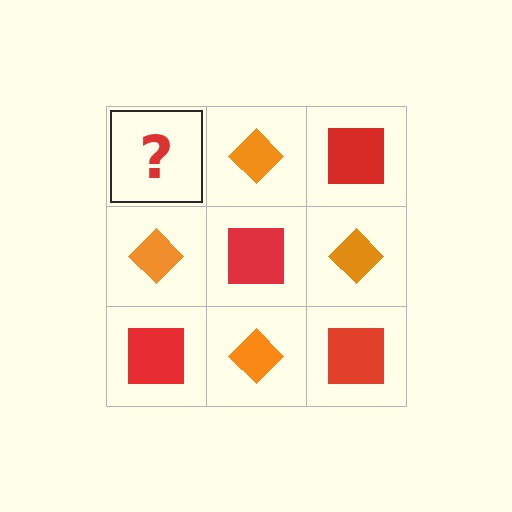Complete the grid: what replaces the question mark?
The question mark should be replaced with a red square.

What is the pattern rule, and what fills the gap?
The rule is that it alternates red square and orange diamond in a checkerboard pattern. The gap should be filled with a red square.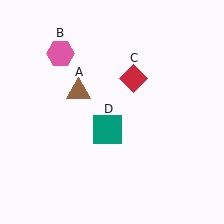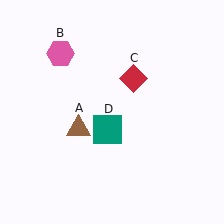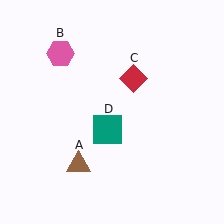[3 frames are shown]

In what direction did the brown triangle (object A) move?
The brown triangle (object A) moved down.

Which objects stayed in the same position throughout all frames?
Pink hexagon (object B) and red diamond (object C) and teal square (object D) remained stationary.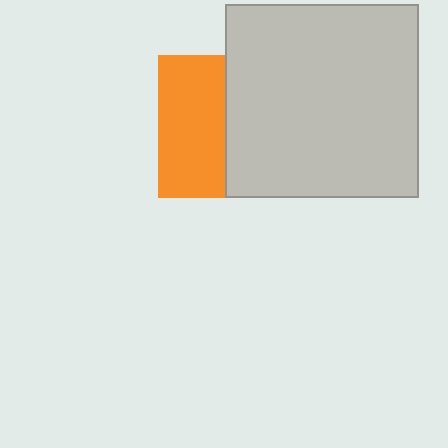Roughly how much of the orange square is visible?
About half of it is visible (roughly 47%).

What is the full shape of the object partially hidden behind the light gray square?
The partially hidden object is an orange square.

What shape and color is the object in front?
The object in front is a light gray square.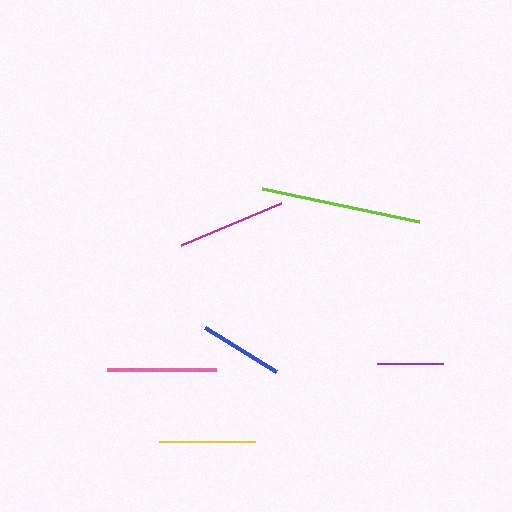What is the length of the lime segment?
The lime segment is approximately 160 pixels long.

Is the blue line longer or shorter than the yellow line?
The yellow line is longer than the blue line.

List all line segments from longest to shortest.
From longest to shortest: lime, pink, magenta, yellow, blue, purple.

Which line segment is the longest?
The lime line is the longest at approximately 160 pixels.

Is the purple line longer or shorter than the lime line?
The lime line is longer than the purple line.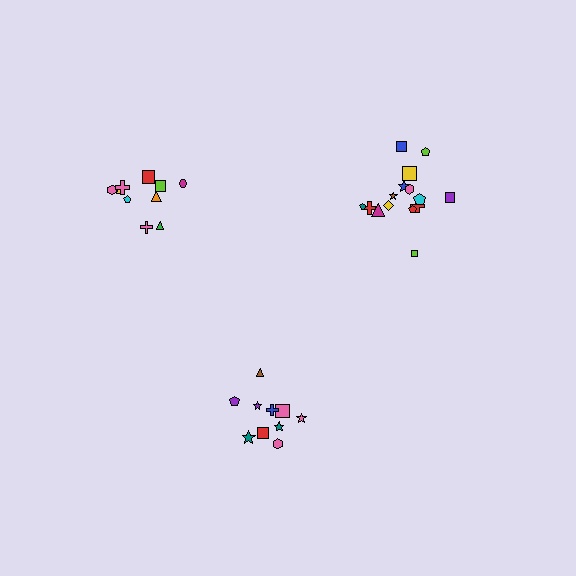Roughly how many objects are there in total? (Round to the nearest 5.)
Roughly 35 objects in total.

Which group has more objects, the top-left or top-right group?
The top-right group.